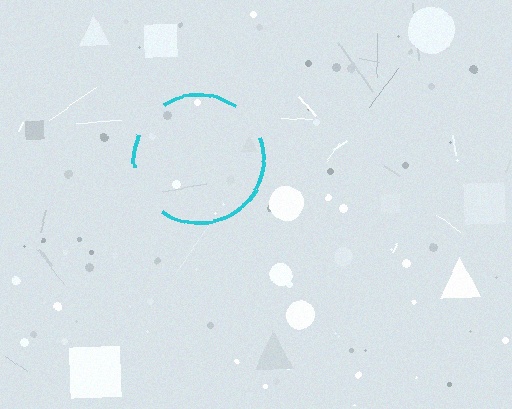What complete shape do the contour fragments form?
The contour fragments form a circle.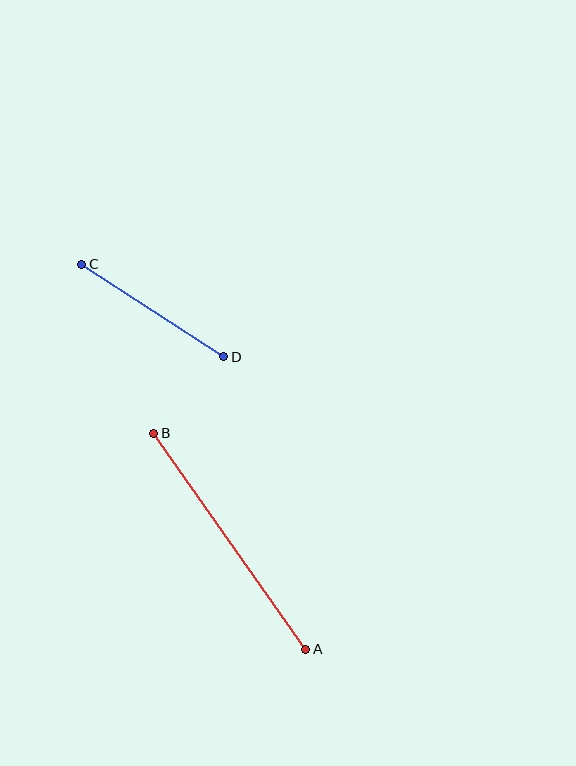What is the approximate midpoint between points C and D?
The midpoint is at approximately (153, 311) pixels.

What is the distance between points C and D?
The distance is approximately 169 pixels.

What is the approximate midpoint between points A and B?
The midpoint is at approximately (230, 541) pixels.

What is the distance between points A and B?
The distance is approximately 264 pixels.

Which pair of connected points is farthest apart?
Points A and B are farthest apart.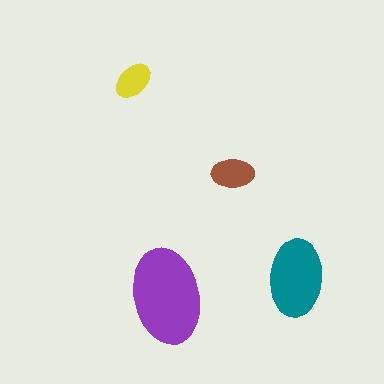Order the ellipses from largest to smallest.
the purple one, the teal one, the brown one, the yellow one.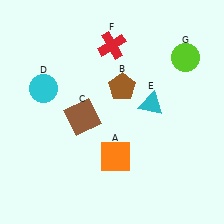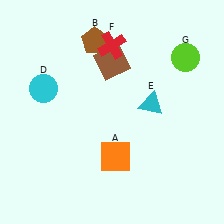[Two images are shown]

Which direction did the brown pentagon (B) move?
The brown pentagon (B) moved up.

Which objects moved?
The objects that moved are: the brown pentagon (B), the brown square (C).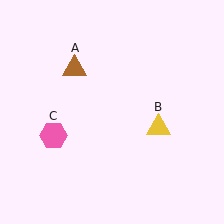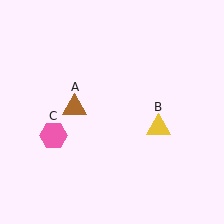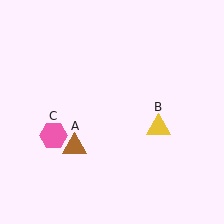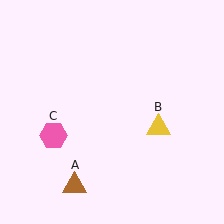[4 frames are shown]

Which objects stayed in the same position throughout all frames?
Yellow triangle (object B) and pink hexagon (object C) remained stationary.